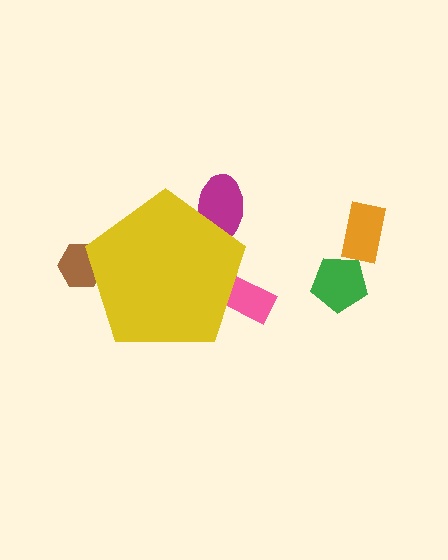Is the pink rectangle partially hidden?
Yes, the pink rectangle is partially hidden behind the yellow pentagon.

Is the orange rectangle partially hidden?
No, the orange rectangle is fully visible.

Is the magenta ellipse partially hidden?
Yes, the magenta ellipse is partially hidden behind the yellow pentagon.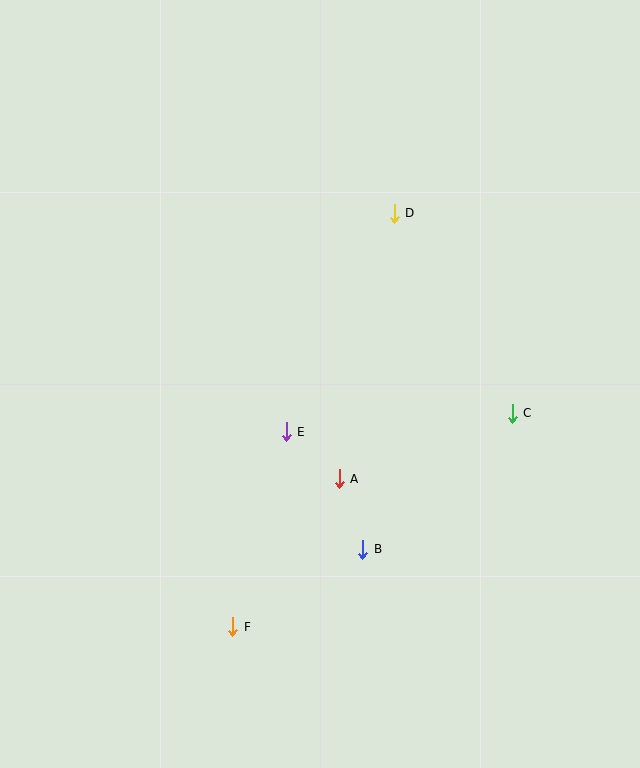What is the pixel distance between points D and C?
The distance between D and C is 232 pixels.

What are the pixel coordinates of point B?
Point B is at (363, 549).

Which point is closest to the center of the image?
Point E at (286, 432) is closest to the center.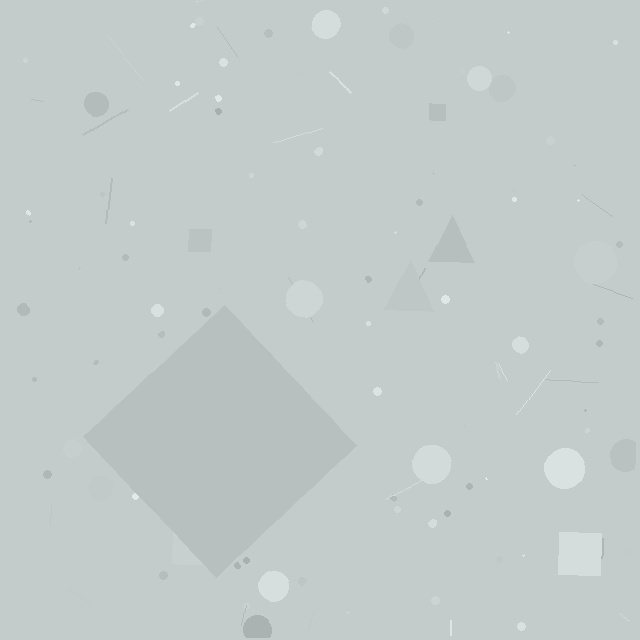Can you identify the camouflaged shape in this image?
The camouflaged shape is a diamond.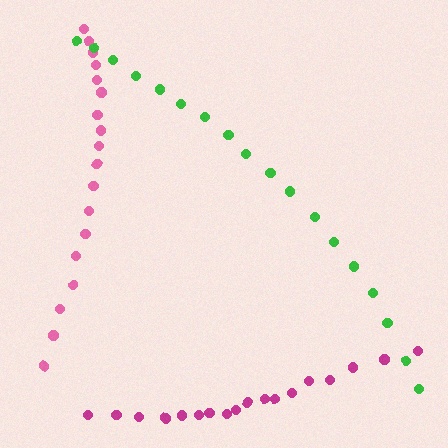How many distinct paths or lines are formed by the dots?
There are 3 distinct paths.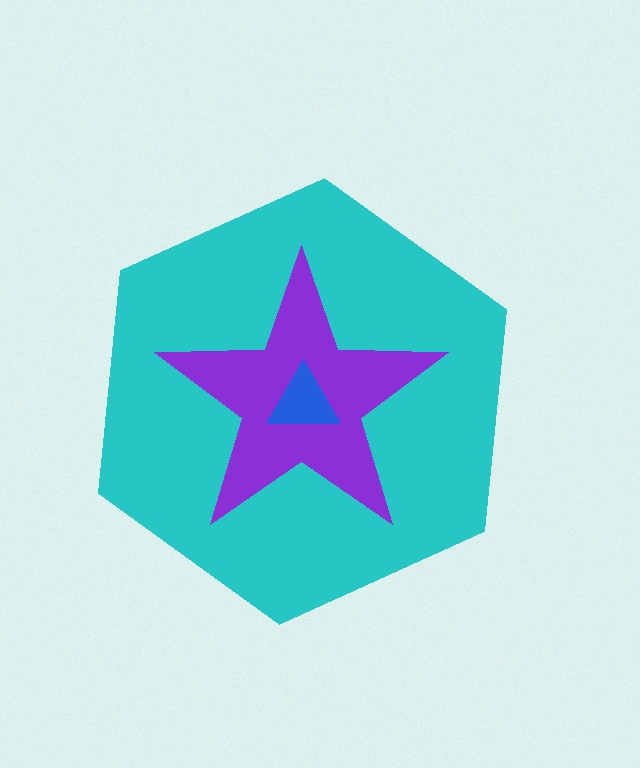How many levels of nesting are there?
3.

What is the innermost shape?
The blue triangle.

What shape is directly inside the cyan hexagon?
The purple star.